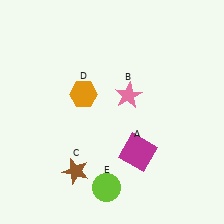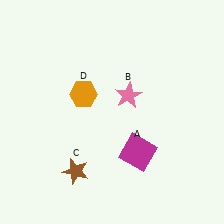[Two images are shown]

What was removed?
The lime circle (E) was removed in Image 2.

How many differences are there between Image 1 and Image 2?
There is 1 difference between the two images.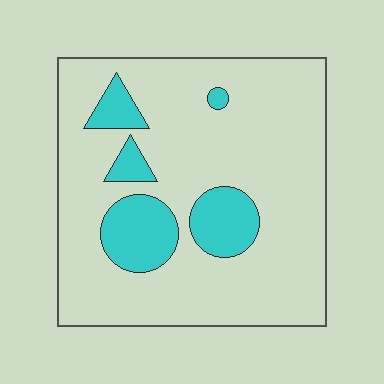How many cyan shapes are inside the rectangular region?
5.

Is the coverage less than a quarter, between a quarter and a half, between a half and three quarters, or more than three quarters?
Less than a quarter.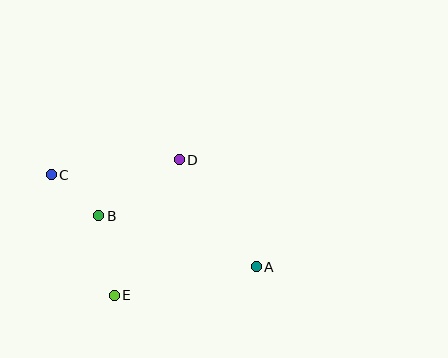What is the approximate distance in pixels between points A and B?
The distance between A and B is approximately 166 pixels.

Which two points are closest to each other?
Points B and C are closest to each other.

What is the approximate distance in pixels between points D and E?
The distance between D and E is approximately 150 pixels.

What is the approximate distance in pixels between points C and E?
The distance between C and E is approximately 136 pixels.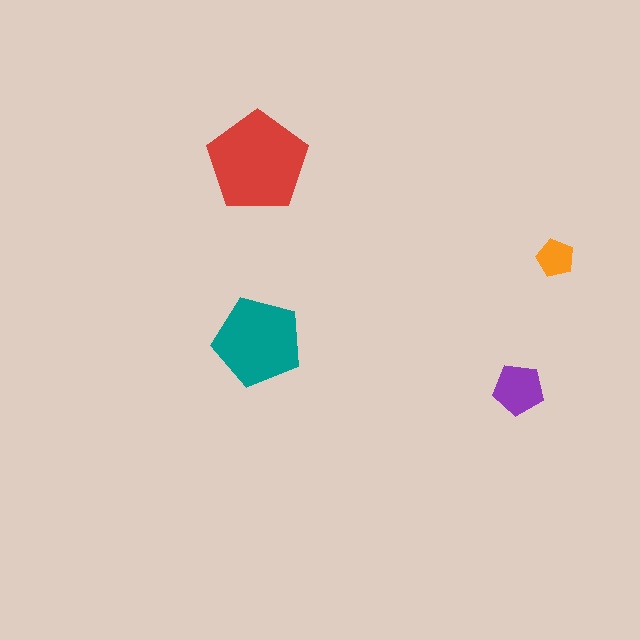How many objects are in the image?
There are 4 objects in the image.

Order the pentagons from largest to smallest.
the red one, the teal one, the purple one, the orange one.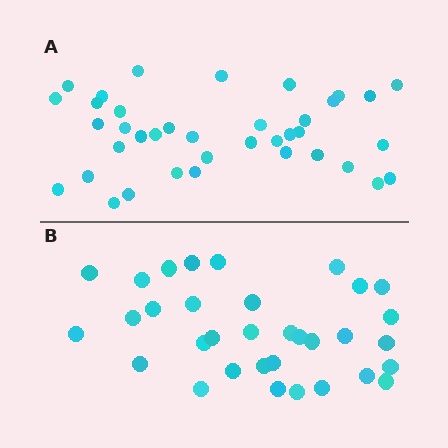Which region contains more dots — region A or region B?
Region A (the top region) has more dots.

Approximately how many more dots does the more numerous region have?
Region A has about 5 more dots than region B.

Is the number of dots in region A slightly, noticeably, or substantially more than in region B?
Region A has only slightly more — the two regions are fairly close. The ratio is roughly 1.2 to 1.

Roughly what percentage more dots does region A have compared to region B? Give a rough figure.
About 15% more.